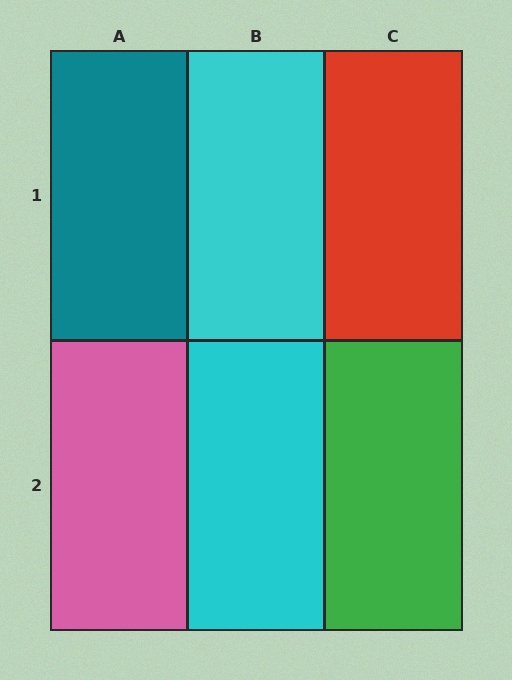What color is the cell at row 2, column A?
Pink.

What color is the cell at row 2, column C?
Green.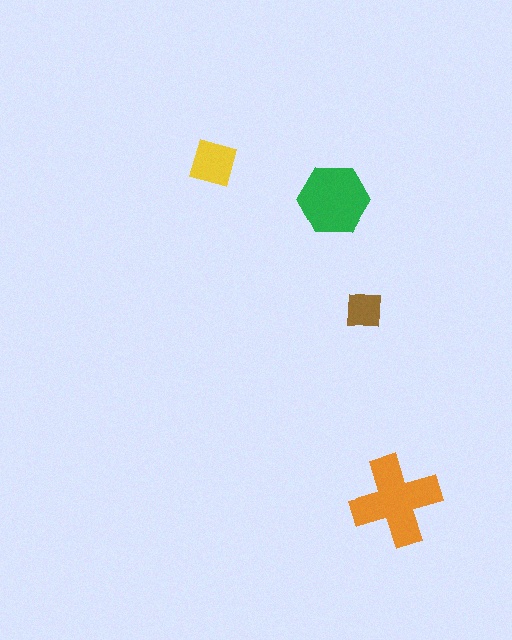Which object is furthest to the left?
The yellow diamond is leftmost.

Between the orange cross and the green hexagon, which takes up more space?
The orange cross.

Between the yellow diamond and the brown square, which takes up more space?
The yellow diamond.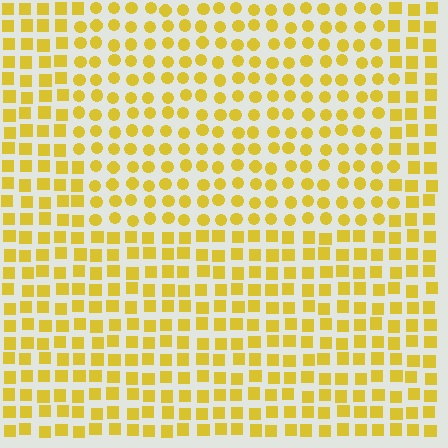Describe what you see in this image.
The image is filled with small yellow elements arranged in a uniform grid. A rectangle-shaped region contains circles, while the surrounding area contains squares. The boundary is defined purely by the change in element shape.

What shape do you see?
I see a rectangle.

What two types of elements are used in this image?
The image uses circles inside the rectangle region and squares outside it.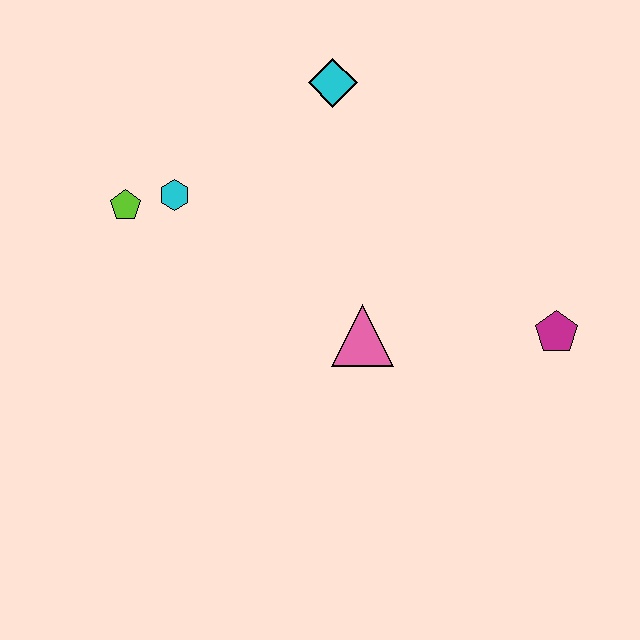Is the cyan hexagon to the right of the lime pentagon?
Yes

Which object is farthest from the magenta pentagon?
The lime pentagon is farthest from the magenta pentagon.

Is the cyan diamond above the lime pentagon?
Yes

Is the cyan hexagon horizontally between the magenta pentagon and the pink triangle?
No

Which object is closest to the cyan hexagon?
The lime pentagon is closest to the cyan hexagon.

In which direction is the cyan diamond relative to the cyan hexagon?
The cyan diamond is to the right of the cyan hexagon.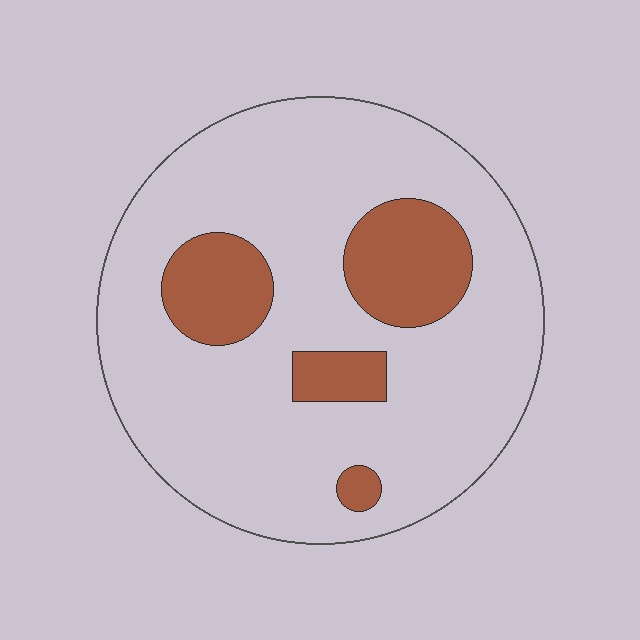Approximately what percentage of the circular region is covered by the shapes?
Approximately 20%.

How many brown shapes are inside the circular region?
4.